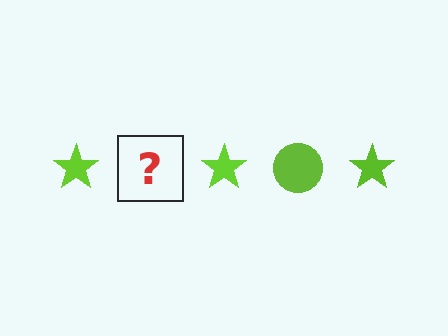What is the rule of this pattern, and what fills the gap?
The rule is that the pattern cycles through star, circle shapes in lime. The gap should be filled with a lime circle.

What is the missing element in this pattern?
The missing element is a lime circle.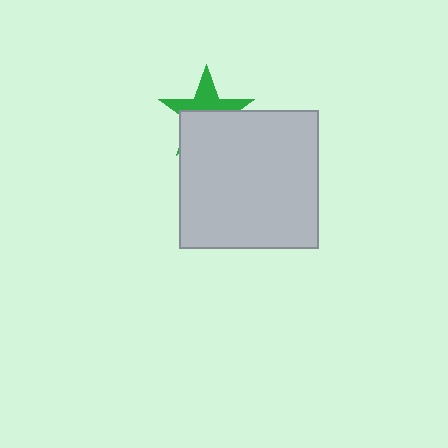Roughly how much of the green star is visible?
A small part of it is visible (roughly 44%).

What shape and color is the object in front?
The object in front is a light gray square.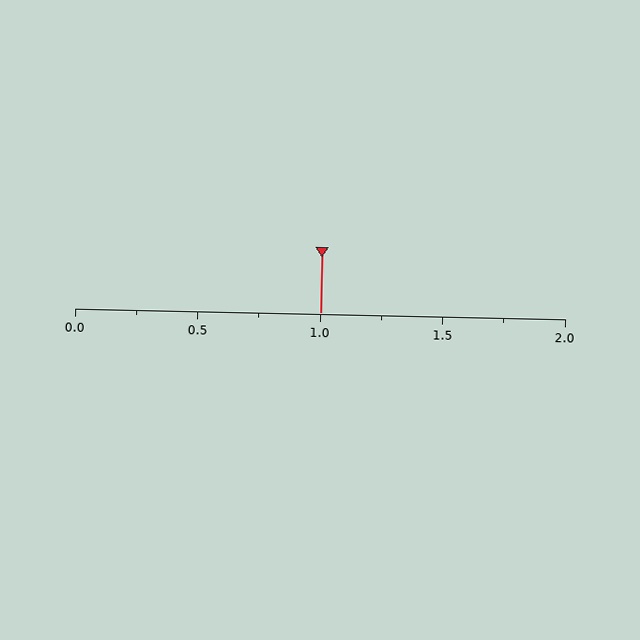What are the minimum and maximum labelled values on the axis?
The axis runs from 0.0 to 2.0.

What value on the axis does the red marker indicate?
The marker indicates approximately 1.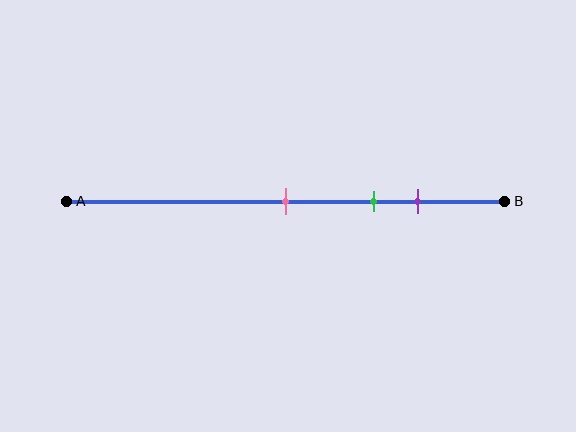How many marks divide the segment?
There are 3 marks dividing the segment.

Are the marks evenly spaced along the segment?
Yes, the marks are approximately evenly spaced.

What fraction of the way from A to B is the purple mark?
The purple mark is approximately 80% (0.8) of the way from A to B.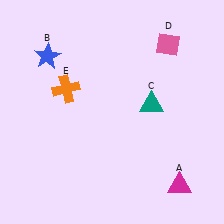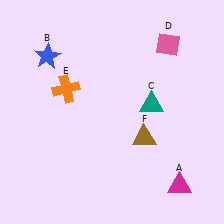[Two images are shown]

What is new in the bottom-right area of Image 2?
A brown triangle (F) was added in the bottom-right area of Image 2.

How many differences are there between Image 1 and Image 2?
There is 1 difference between the two images.